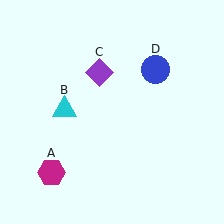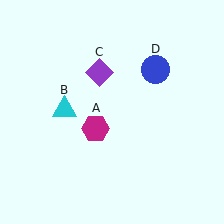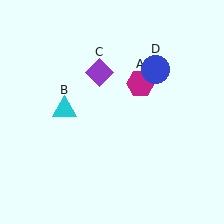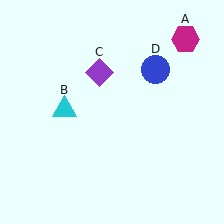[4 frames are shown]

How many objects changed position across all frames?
1 object changed position: magenta hexagon (object A).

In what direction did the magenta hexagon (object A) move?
The magenta hexagon (object A) moved up and to the right.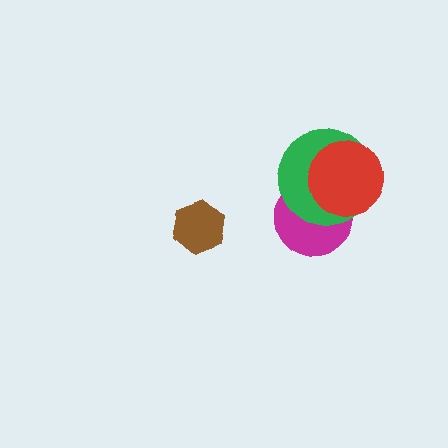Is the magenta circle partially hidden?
Yes, it is partially covered by another shape.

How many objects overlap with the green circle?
2 objects overlap with the green circle.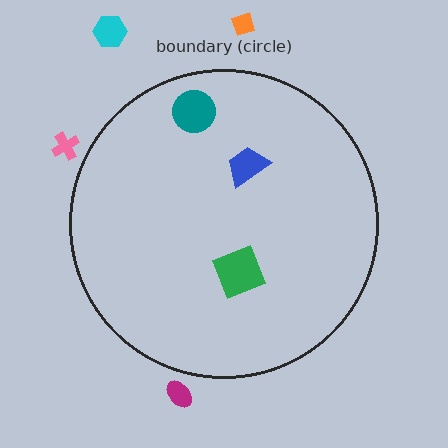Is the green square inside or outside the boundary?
Inside.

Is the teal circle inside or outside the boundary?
Inside.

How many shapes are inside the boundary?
3 inside, 4 outside.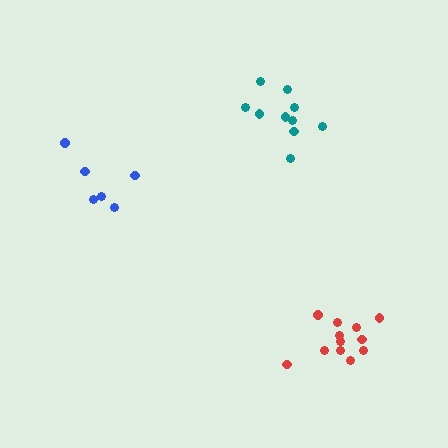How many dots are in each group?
Group 1: 6 dots, Group 2: 12 dots, Group 3: 10 dots (28 total).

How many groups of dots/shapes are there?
There are 3 groups.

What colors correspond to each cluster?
The clusters are colored: blue, red, teal.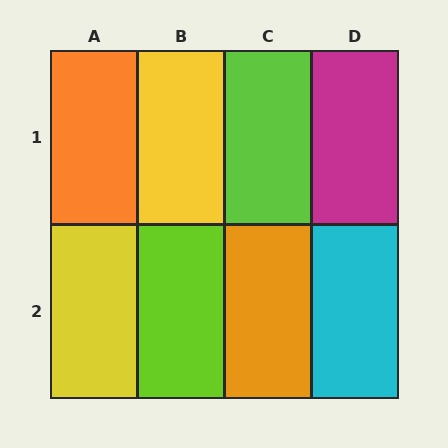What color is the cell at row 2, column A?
Yellow.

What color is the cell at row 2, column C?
Orange.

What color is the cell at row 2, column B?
Lime.